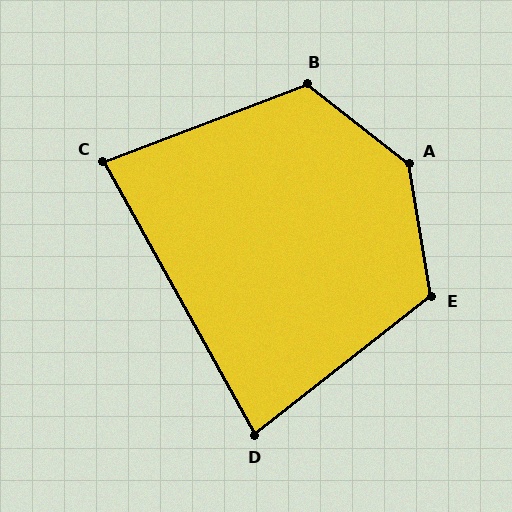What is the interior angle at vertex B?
Approximately 121 degrees (obtuse).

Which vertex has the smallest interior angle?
D, at approximately 81 degrees.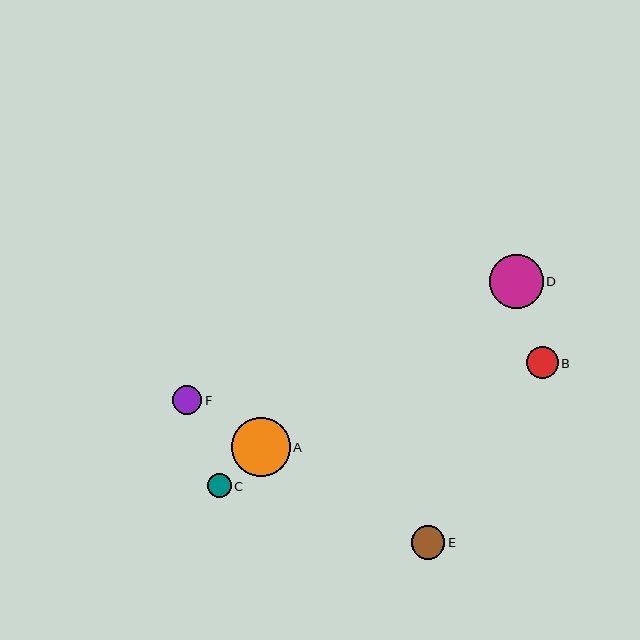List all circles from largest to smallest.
From largest to smallest: A, D, E, B, F, C.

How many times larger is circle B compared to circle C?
Circle B is approximately 1.3 times the size of circle C.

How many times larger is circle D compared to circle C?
Circle D is approximately 2.2 times the size of circle C.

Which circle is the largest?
Circle A is the largest with a size of approximately 58 pixels.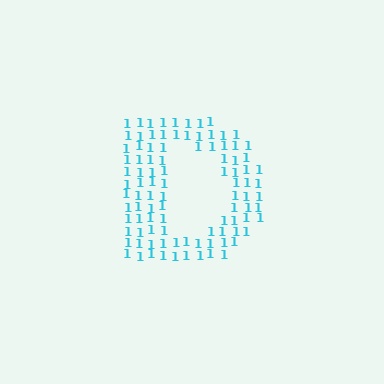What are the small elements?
The small elements are digit 1's.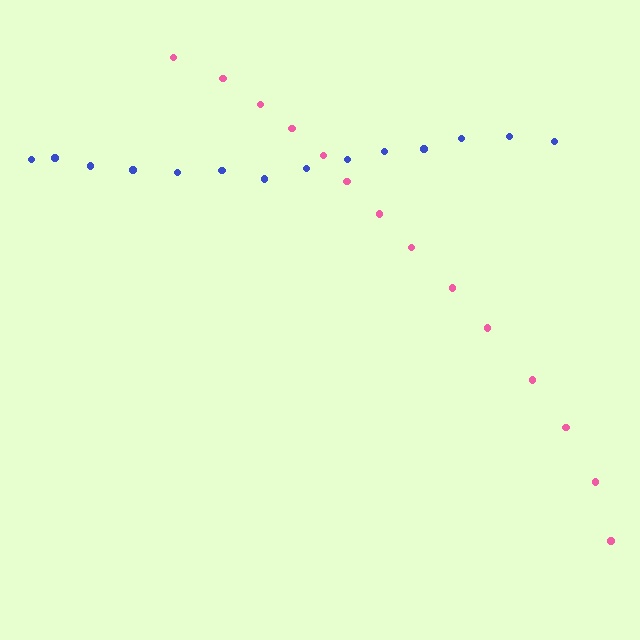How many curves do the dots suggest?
There are 2 distinct paths.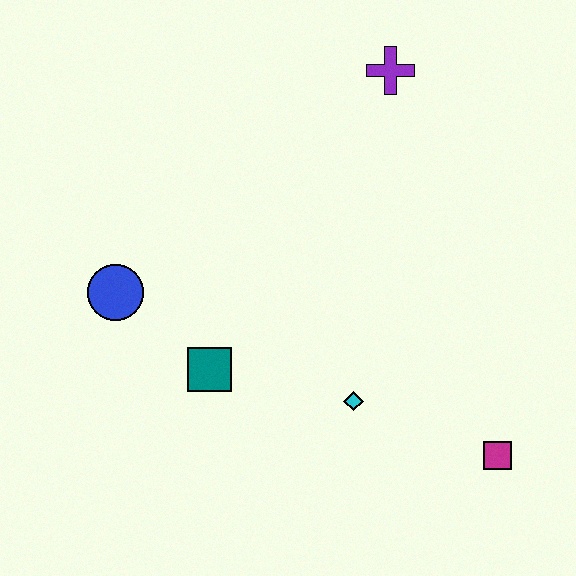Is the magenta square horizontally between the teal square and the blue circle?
No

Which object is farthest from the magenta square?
The blue circle is farthest from the magenta square.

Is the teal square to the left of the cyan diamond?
Yes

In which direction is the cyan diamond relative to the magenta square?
The cyan diamond is to the left of the magenta square.